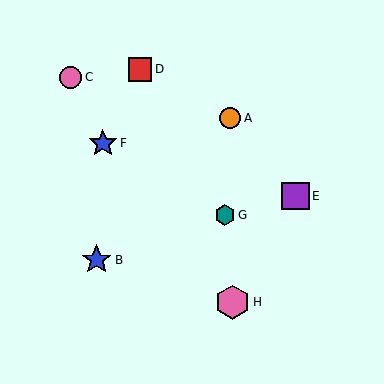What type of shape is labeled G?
Shape G is a teal hexagon.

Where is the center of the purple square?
The center of the purple square is at (295, 196).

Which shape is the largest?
The pink hexagon (labeled H) is the largest.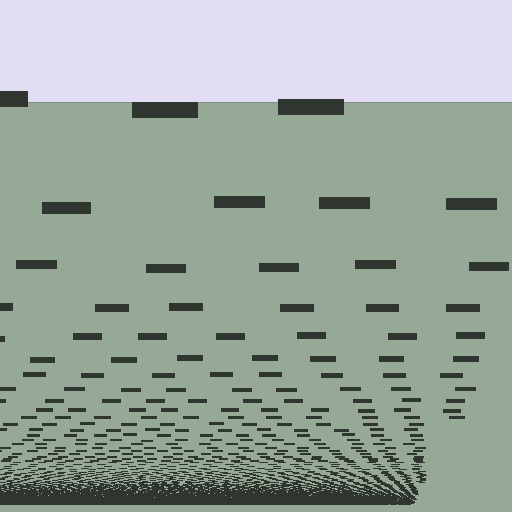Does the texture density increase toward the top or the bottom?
Density increases toward the bottom.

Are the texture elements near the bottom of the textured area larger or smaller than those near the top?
Smaller. The gradient is inverted — elements near the bottom are smaller and denser.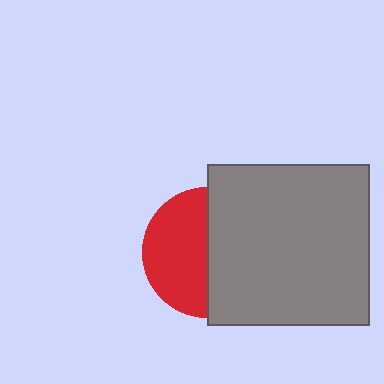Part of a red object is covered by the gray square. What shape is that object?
It is a circle.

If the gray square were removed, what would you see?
You would see the complete red circle.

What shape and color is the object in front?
The object in front is a gray square.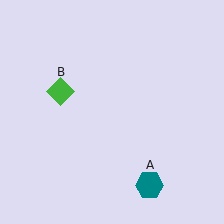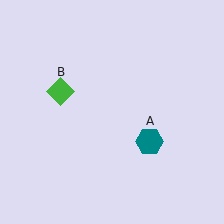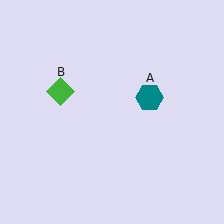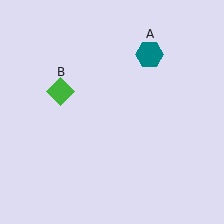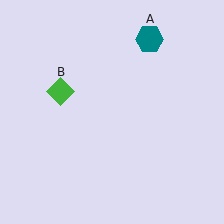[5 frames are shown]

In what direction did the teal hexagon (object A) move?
The teal hexagon (object A) moved up.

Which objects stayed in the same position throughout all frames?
Green diamond (object B) remained stationary.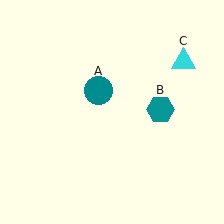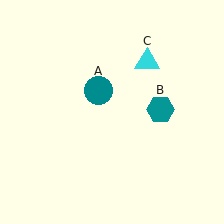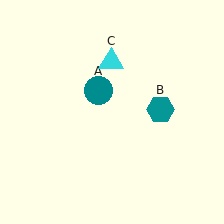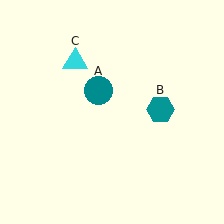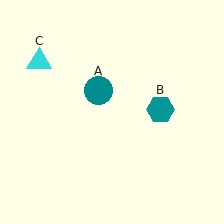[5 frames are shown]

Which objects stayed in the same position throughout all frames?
Teal circle (object A) and teal hexagon (object B) remained stationary.